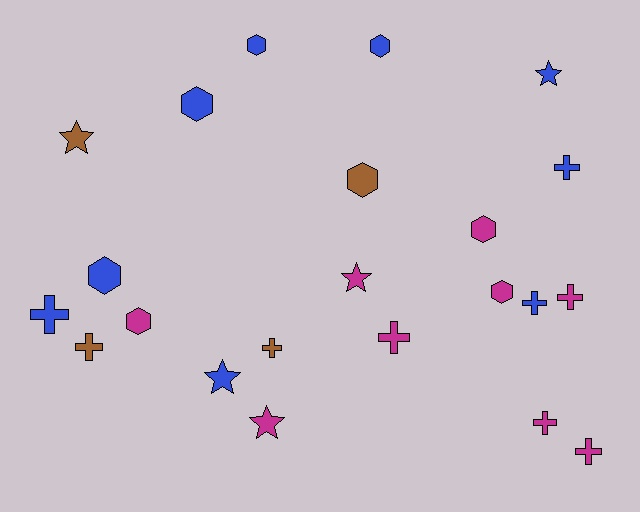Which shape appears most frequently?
Cross, with 9 objects.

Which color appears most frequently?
Blue, with 9 objects.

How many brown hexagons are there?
There is 1 brown hexagon.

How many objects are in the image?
There are 22 objects.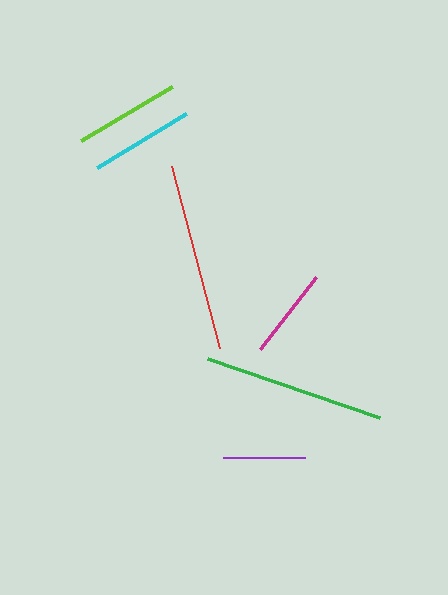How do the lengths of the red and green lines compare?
The red and green lines are approximately the same length.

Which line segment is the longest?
The red line is the longest at approximately 188 pixels.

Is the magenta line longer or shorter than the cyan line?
The cyan line is longer than the magenta line.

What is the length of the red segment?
The red segment is approximately 188 pixels long.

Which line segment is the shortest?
The purple line is the shortest at approximately 82 pixels.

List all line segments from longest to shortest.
From longest to shortest: red, green, lime, cyan, magenta, purple.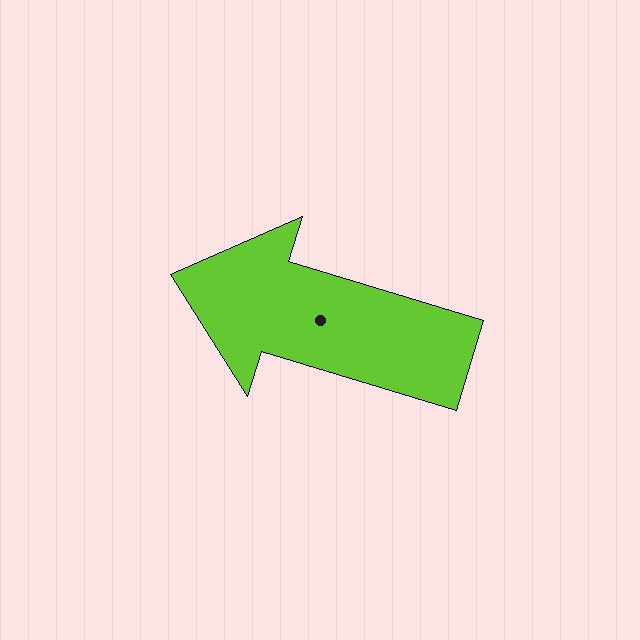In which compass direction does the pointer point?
West.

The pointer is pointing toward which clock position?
Roughly 10 o'clock.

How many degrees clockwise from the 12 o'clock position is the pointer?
Approximately 287 degrees.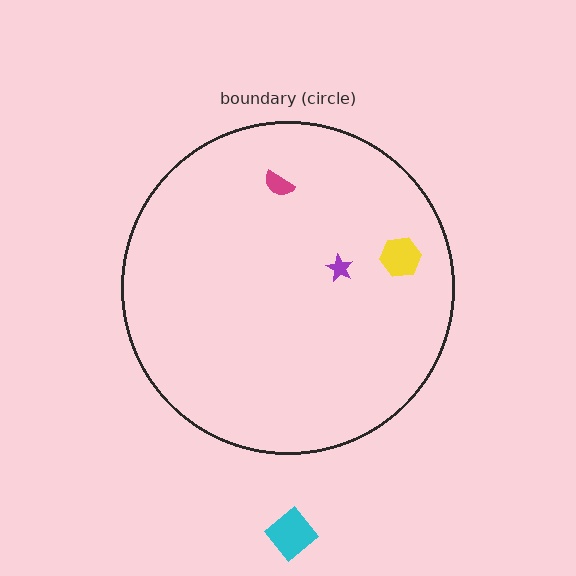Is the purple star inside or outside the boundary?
Inside.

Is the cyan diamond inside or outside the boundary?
Outside.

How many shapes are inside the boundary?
3 inside, 1 outside.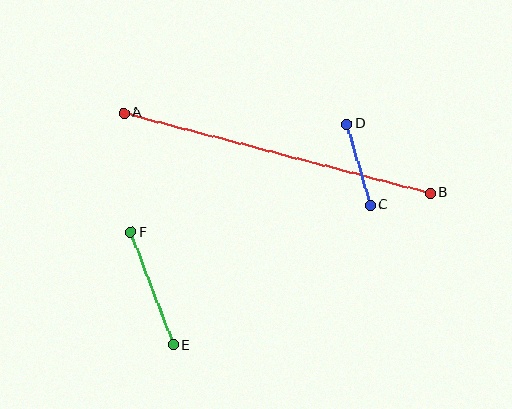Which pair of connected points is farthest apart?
Points A and B are farthest apart.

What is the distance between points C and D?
The distance is approximately 84 pixels.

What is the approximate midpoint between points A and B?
The midpoint is at approximately (277, 153) pixels.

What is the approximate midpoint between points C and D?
The midpoint is at approximately (359, 164) pixels.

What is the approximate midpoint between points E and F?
The midpoint is at approximately (152, 289) pixels.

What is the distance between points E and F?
The distance is approximately 120 pixels.